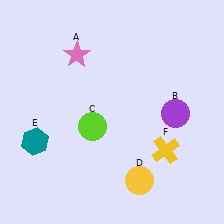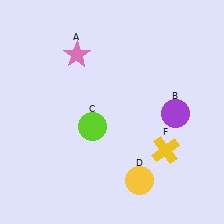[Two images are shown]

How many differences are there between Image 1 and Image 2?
There is 1 difference between the two images.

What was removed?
The teal hexagon (E) was removed in Image 2.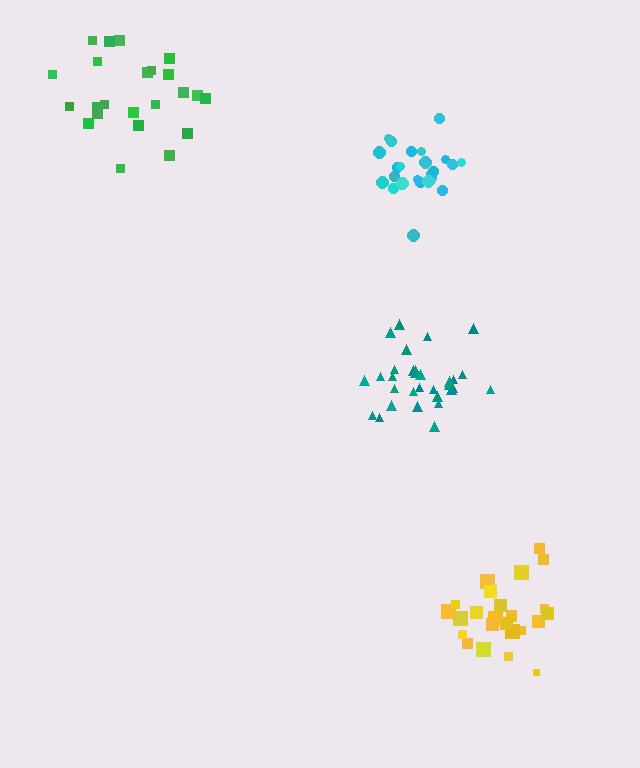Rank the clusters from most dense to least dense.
teal, yellow, cyan, green.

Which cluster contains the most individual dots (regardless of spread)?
Teal (31).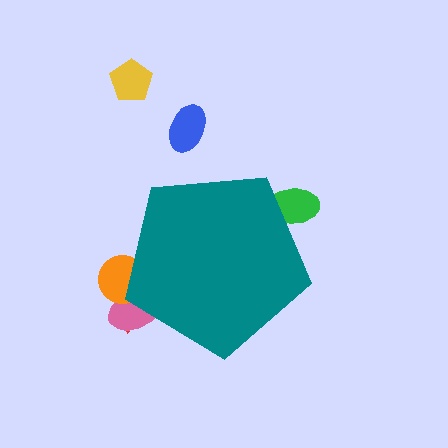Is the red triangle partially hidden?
Yes, the red triangle is partially hidden behind the teal pentagon.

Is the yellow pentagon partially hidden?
No, the yellow pentagon is fully visible.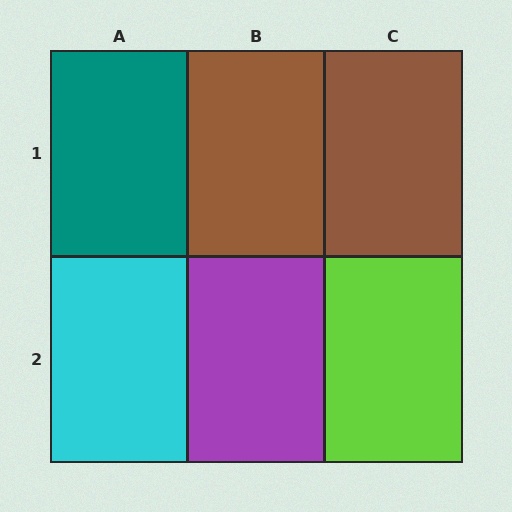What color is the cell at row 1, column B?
Brown.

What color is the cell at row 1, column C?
Brown.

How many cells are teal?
1 cell is teal.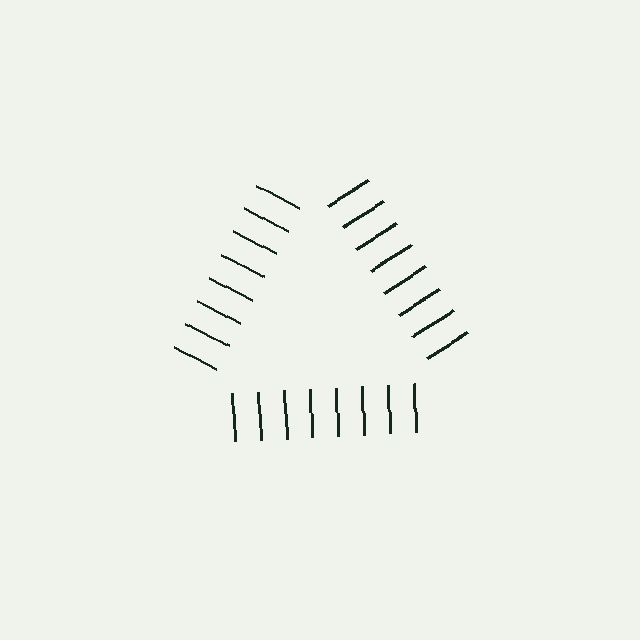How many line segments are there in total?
24 — 8 along each of the 3 edges.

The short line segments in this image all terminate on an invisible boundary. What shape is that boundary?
An illusory triangle — the line segments terminate on its edges but no continuous stroke is drawn.